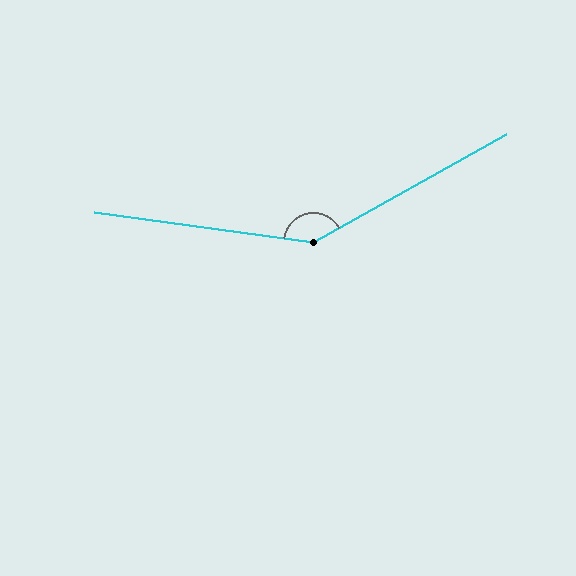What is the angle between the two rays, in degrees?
Approximately 143 degrees.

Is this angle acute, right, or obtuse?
It is obtuse.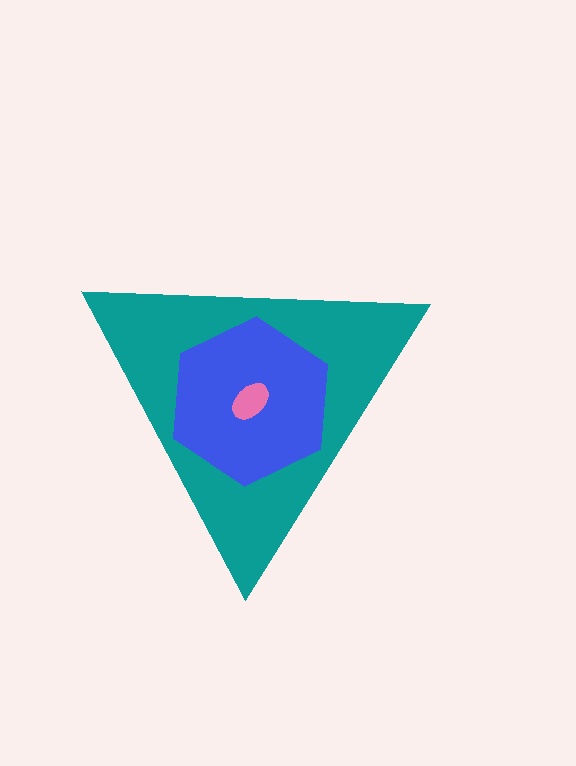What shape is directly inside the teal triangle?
The blue hexagon.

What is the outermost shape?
The teal triangle.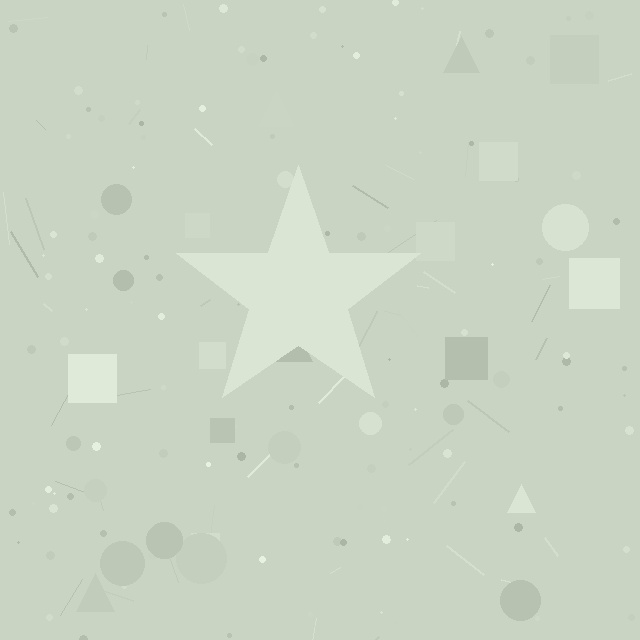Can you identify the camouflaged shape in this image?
The camouflaged shape is a star.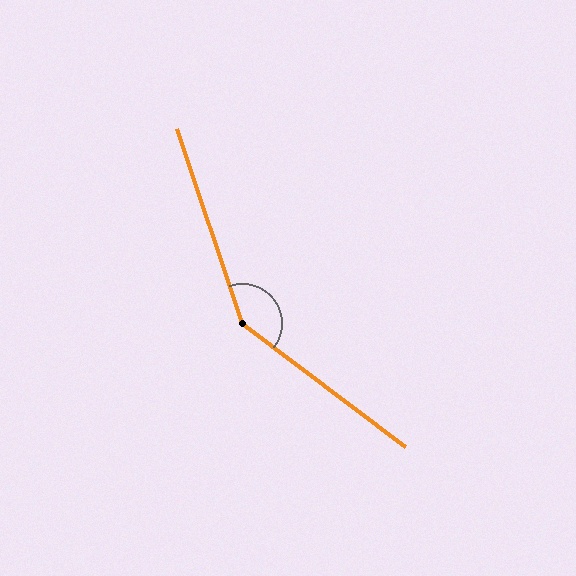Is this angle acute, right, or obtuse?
It is obtuse.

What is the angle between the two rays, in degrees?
Approximately 146 degrees.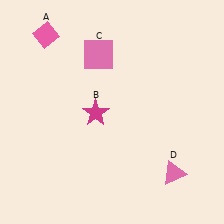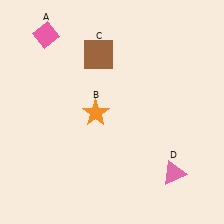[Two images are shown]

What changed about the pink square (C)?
In Image 1, C is pink. In Image 2, it changed to brown.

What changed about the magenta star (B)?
In Image 1, B is magenta. In Image 2, it changed to orange.